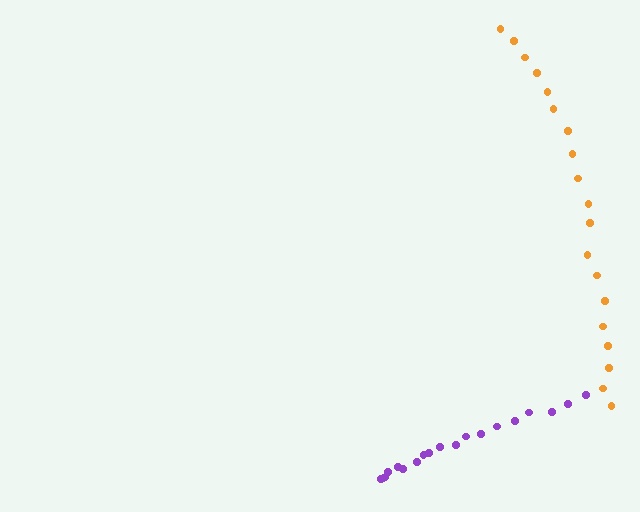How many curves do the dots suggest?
There are 2 distinct paths.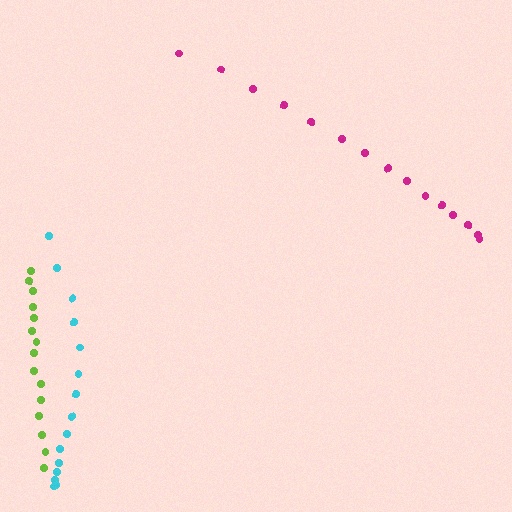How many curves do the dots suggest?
There are 3 distinct paths.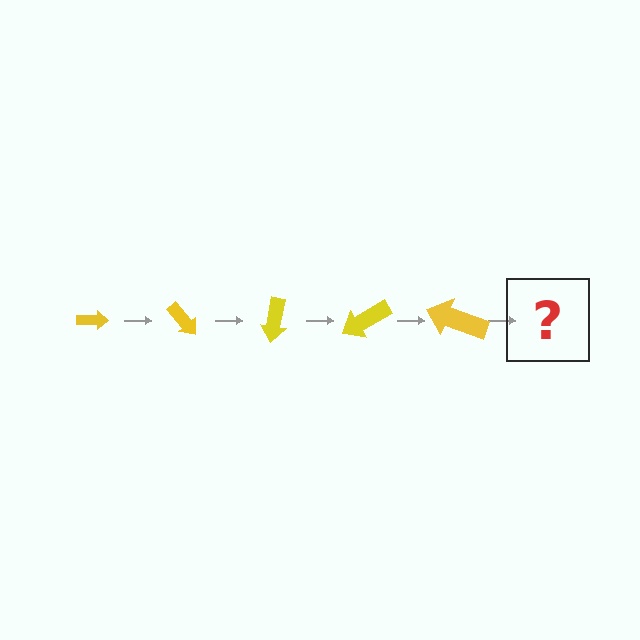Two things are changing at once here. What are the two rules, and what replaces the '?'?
The two rules are that the arrow grows larger each step and it rotates 50 degrees each step. The '?' should be an arrow, larger than the previous one and rotated 250 degrees from the start.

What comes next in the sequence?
The next element should be an arrow, larger than the previous one and rotated 250 degrees from the start.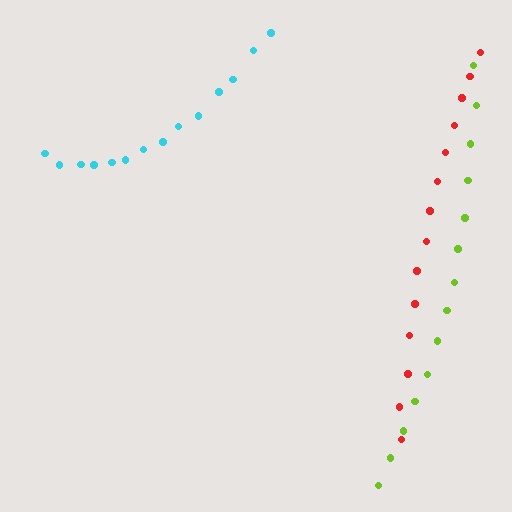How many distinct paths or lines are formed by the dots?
There are 3 distinct paths.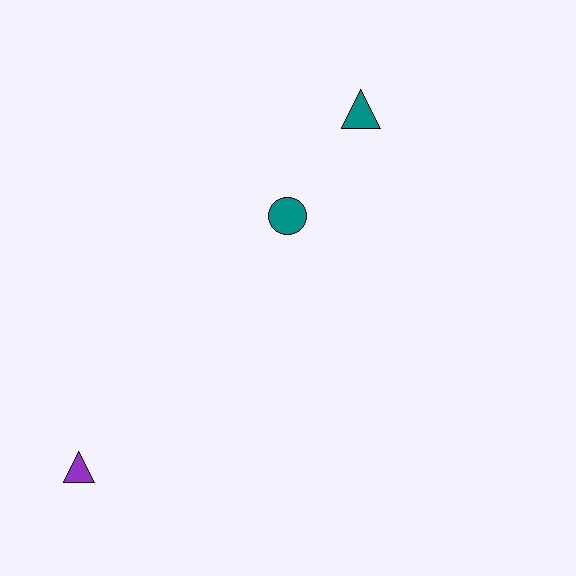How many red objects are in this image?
There are no red objects.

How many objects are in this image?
There are 3 objects.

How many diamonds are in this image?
There are no diamonds.